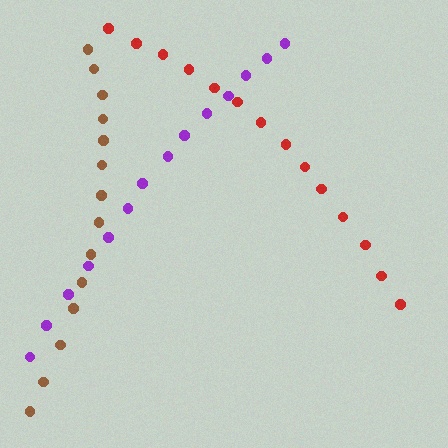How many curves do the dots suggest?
There are 3 distinct paths.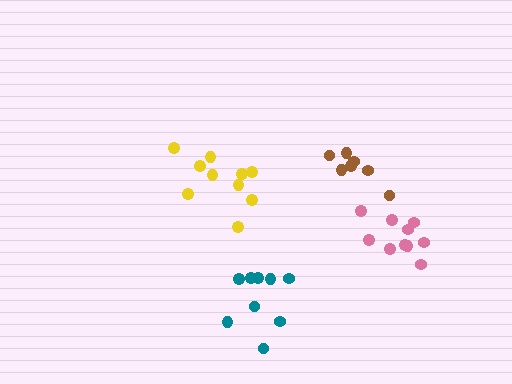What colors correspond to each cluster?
The clusters are colored: teal, pink, brown, yellow.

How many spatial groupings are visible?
There are 4 spatial groupings.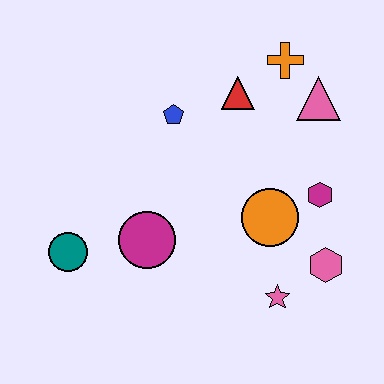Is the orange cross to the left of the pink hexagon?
Yes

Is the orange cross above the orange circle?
Yes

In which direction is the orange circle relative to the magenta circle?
The orange circle is to the right of the magenta circle.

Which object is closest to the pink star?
The pink hexagon is closest to the pink star.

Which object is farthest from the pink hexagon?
The teal circle is farthest from the pink hexagon.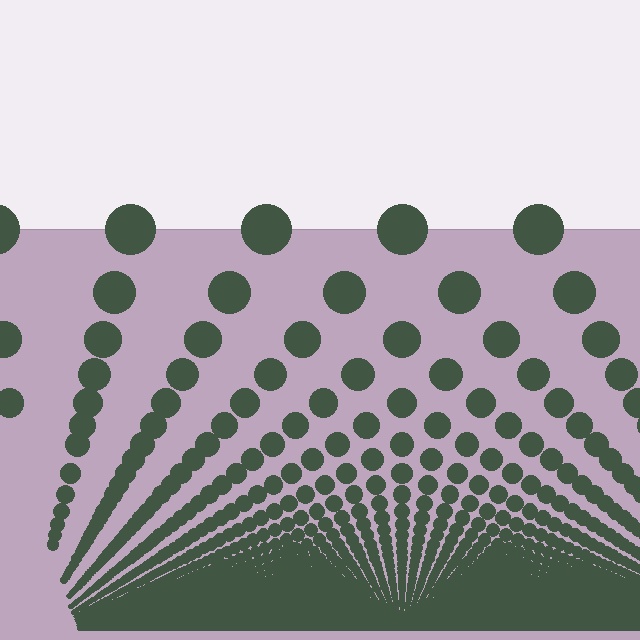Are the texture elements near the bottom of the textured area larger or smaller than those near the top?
Smaller. The gradient is inverted — elements near the bottom are smaller and denser.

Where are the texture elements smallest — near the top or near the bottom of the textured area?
Near the bottom.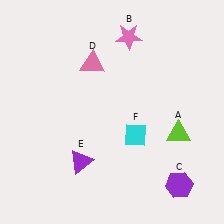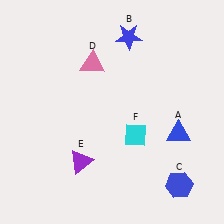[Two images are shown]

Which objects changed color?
A changed from lime to blue. B changed from pink to blue. C changed from purple to blue.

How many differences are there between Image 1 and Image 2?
There are 3 differences between the two images.